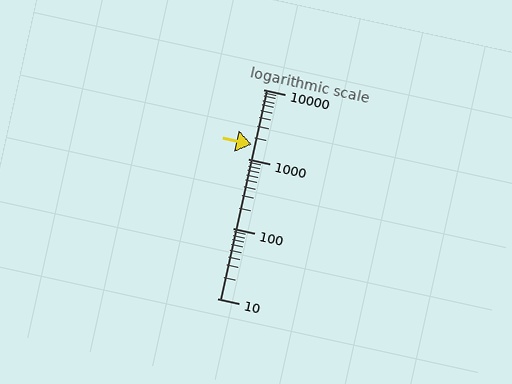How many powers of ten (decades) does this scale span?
The scale spans 3 decades, from 10 to 10000.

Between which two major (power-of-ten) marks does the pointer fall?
The pointer is between 1000 and 10000.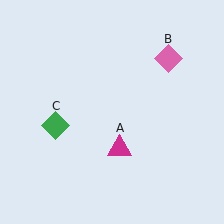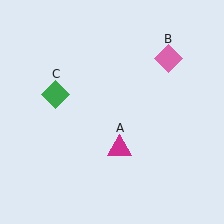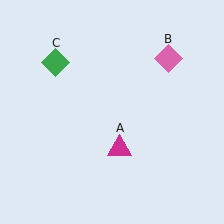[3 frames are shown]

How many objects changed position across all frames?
1 object changed position: green diamond (object C).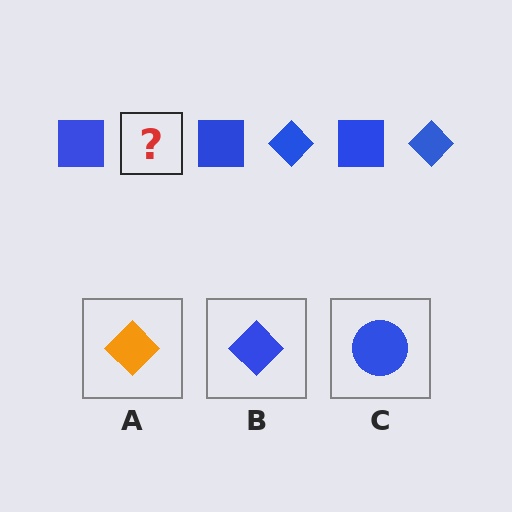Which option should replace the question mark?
Option B.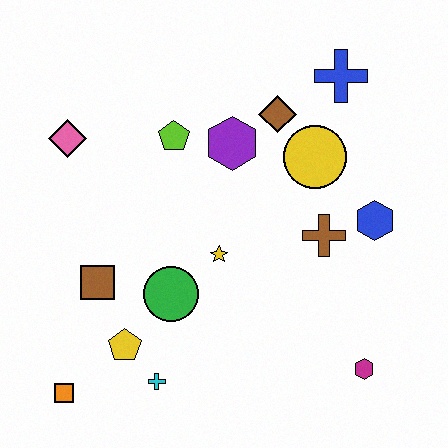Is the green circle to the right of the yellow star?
No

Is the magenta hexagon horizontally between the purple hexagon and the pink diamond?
No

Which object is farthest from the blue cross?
The orange square is farthest from the blue cross.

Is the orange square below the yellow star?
Yes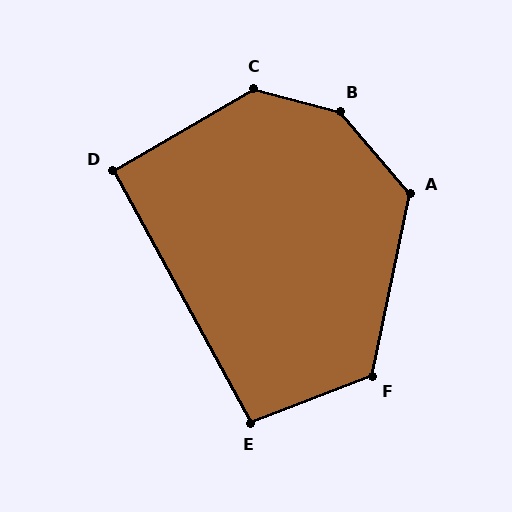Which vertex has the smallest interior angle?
D, at approximately 91 degrees.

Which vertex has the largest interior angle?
B, at approximately 146 degrees.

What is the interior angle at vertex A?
Approximately 127 degrees (obtuse).